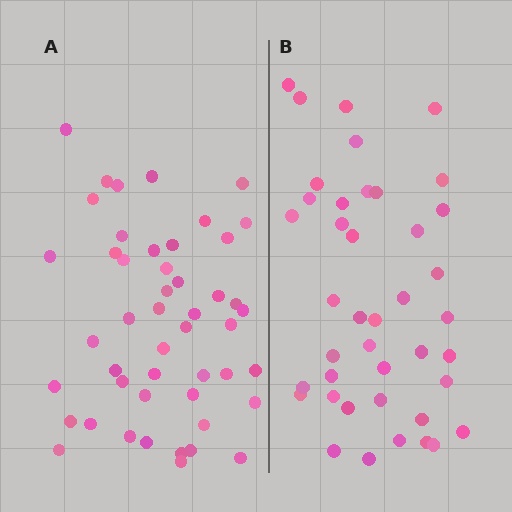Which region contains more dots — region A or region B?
Region A (the left region) has more dots.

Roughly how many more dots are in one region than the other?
Region A has roughly 8 or so more dots than region B.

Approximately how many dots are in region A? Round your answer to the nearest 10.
About 50 dots. (The exact count is 48, which rounds to 50.)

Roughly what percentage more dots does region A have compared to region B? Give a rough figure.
About 15% more.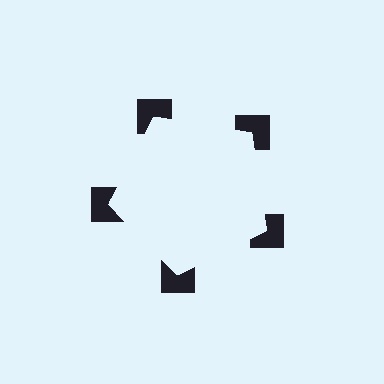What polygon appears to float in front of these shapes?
An illusory pentagon — its edges are inferred from the aligned wedge cuts in the notched squares, not physically drawn.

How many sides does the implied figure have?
5 sides.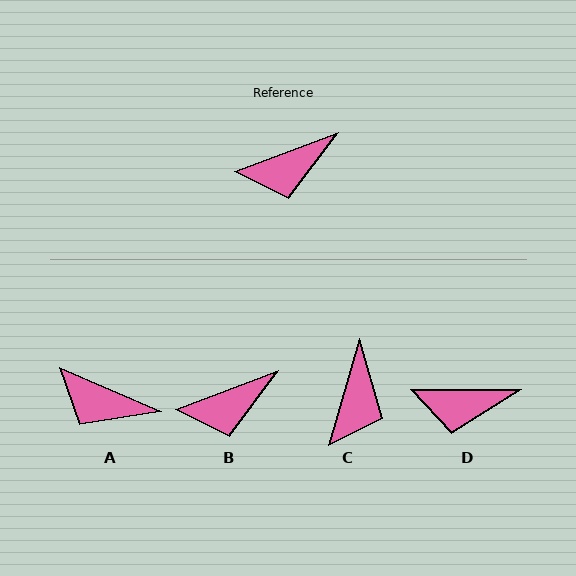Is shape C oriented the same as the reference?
No, it is off by about 53 degrees.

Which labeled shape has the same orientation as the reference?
B.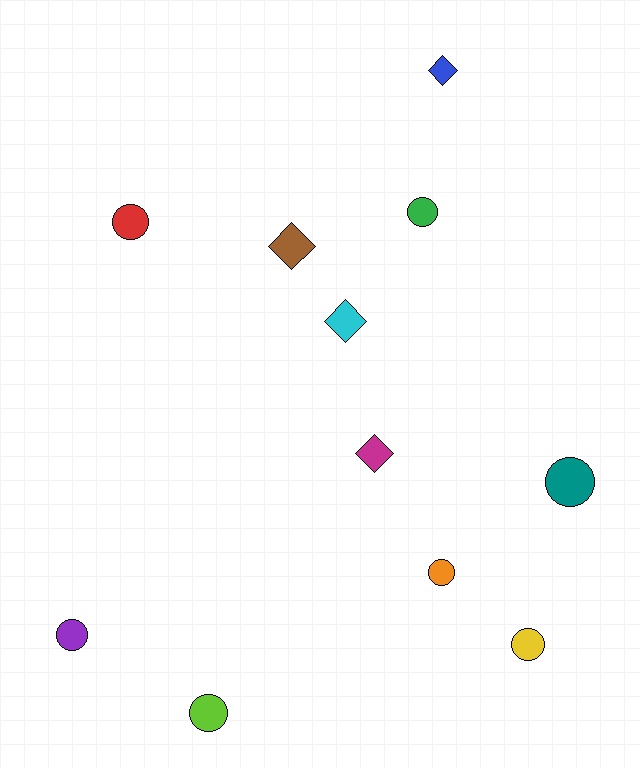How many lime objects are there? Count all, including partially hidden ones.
There is 1 lime object.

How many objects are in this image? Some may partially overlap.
There are 11 objects.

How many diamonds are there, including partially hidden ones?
There are 4 diamonds.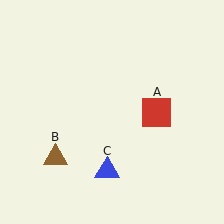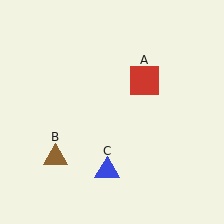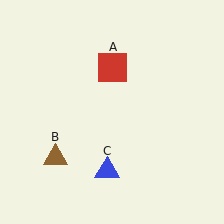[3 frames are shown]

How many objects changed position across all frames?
1 object changed position: red square (object A).